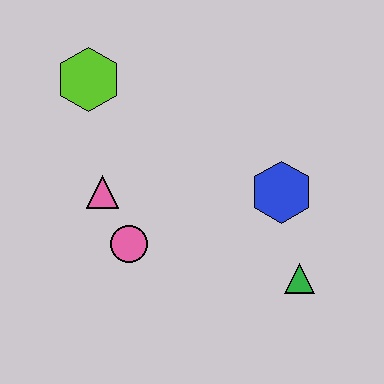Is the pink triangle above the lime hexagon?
No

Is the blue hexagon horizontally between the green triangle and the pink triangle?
Yes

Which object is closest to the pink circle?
The pink triangle is closest to the pink circle.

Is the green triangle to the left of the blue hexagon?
No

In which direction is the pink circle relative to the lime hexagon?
The pink circle is below the lime hexagon.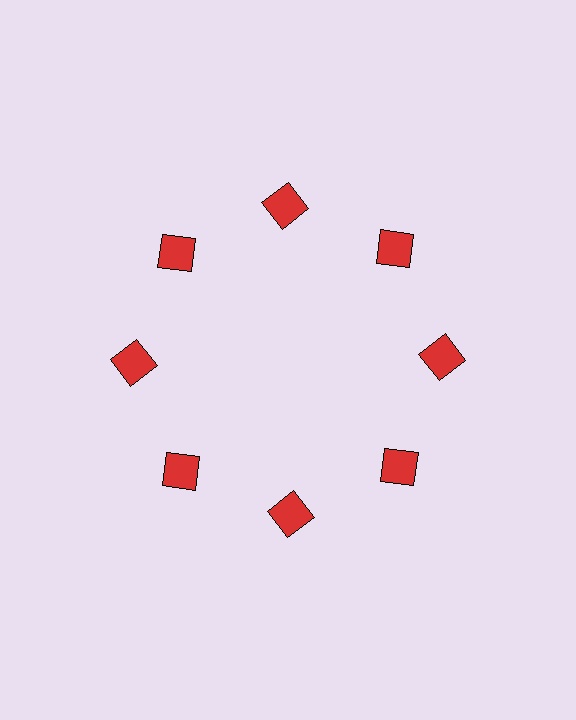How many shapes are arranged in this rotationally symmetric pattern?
There are 8 shapes, arranged in 8 groups of 1.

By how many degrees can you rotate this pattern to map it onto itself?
The pattern maps onto itself every 45 degrees of rotation.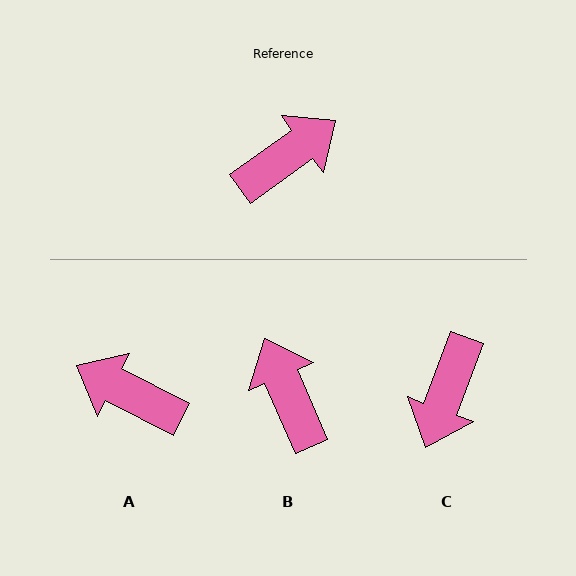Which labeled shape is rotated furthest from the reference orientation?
C, about 147 degrees away.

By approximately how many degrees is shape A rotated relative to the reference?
Approximately 117 degrees counter-clockwise.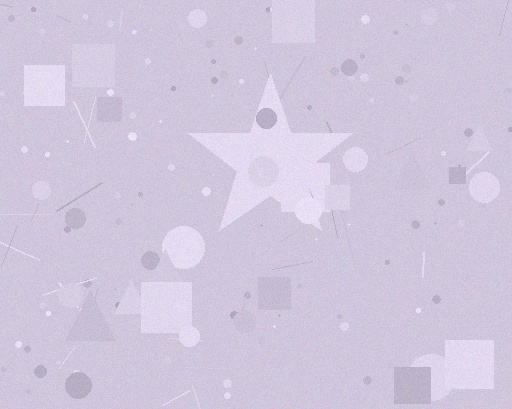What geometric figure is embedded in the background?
A star is embedded in the background.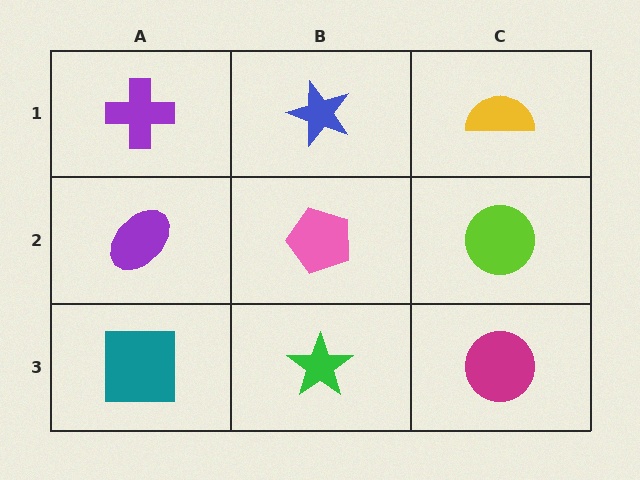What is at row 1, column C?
A yellow semicircle.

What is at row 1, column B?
A blue star.